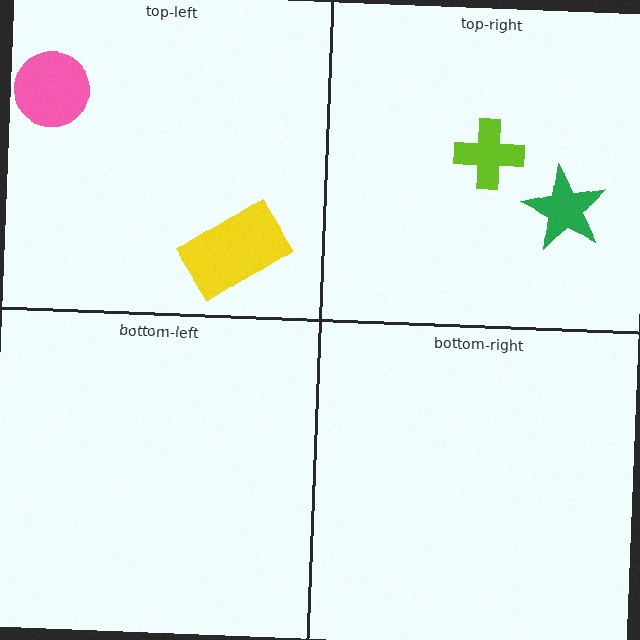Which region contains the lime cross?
The top-right region.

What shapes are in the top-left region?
The yellow rectangle, the pink circle.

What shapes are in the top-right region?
The green star, the lime cross.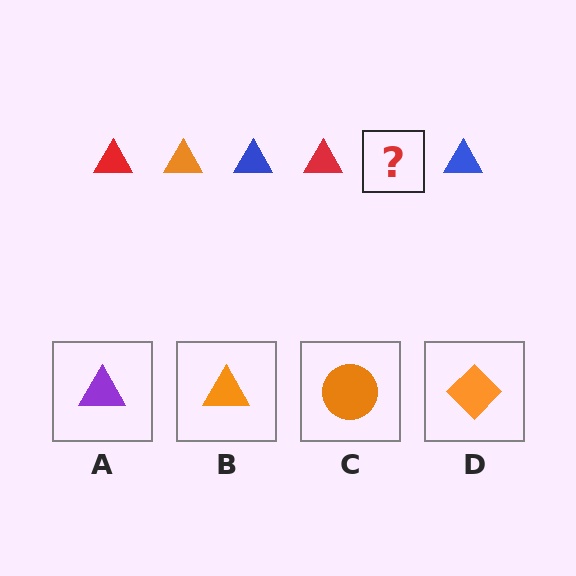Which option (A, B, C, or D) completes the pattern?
B.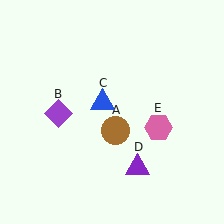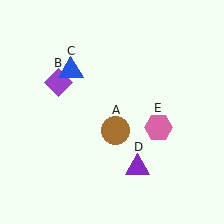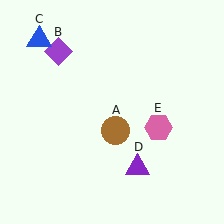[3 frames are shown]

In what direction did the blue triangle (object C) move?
The blue triangle (object C) moved up and to the left.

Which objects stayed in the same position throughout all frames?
Brown circle (object A) and purple triangle (object D) and pink hexagon (object E) remained stationary.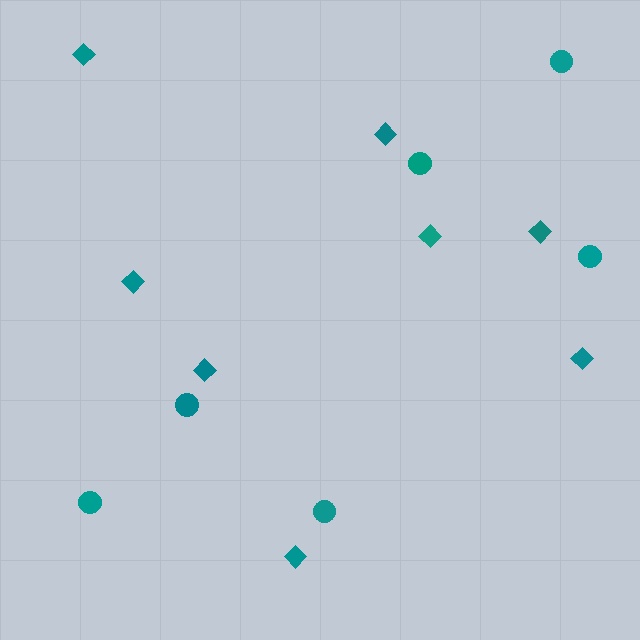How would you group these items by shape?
There are 2 groups: one group of circles (6) and one group of diamonds (8).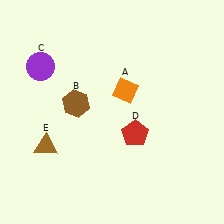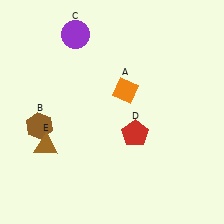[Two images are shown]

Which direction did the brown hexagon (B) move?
The brown hexagon (B) moved left.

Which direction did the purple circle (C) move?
The purple circle (C) moved right.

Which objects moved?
The objects that moved are: the brown hexagon (B), the purple circle (C).